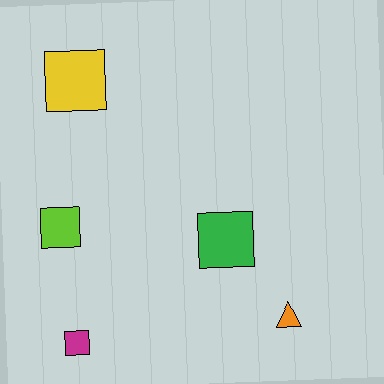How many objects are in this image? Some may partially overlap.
There are 5 objects.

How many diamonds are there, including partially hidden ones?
There are no diamonds.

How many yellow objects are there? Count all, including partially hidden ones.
There is 1 yellow object.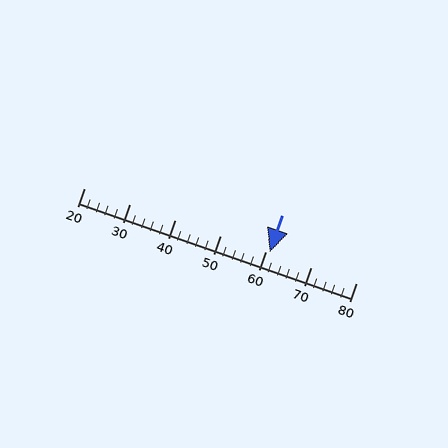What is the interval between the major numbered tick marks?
The major tick marks are spaced 10 units apart.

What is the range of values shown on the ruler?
The ruler shows values from 20 to 80.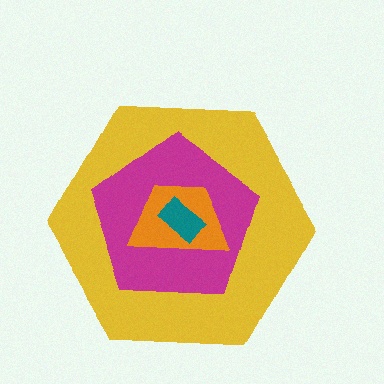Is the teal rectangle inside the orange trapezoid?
Yes.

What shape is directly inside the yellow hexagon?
The magenta pentagon.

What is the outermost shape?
The yellow hexagon.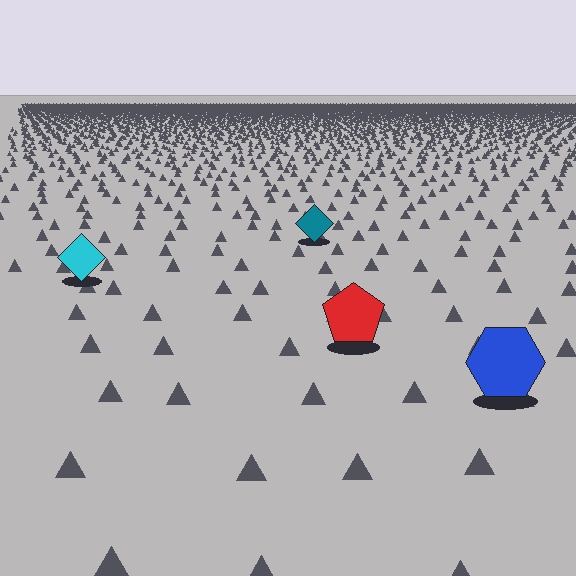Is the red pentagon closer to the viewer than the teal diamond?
Yes. The red pentagon is closer — you can tell from the texture gradient: the ground texture is coarser near it.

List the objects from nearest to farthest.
From nearest to farthest: the blue hexagon, the red pentagon, the cyan diamond, the teal diamond.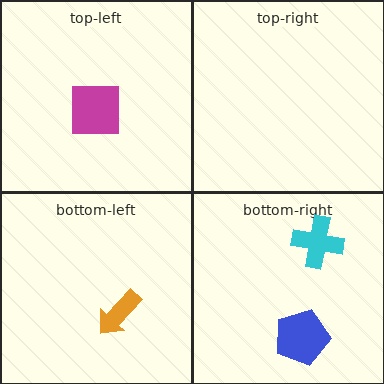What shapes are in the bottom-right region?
The blue pentagon, the cyan cross.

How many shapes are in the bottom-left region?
1.